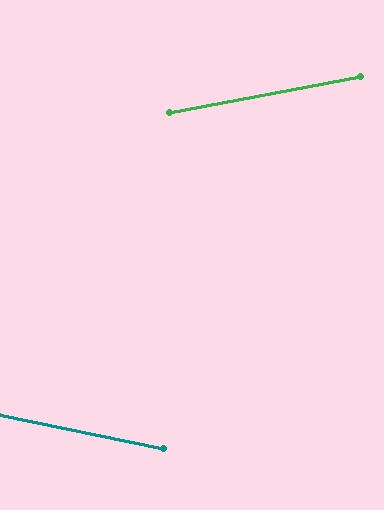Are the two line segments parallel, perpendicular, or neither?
Neither parallel nor perpendicular — they differ by about 22°.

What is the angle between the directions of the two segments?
Approximately 22 degrees.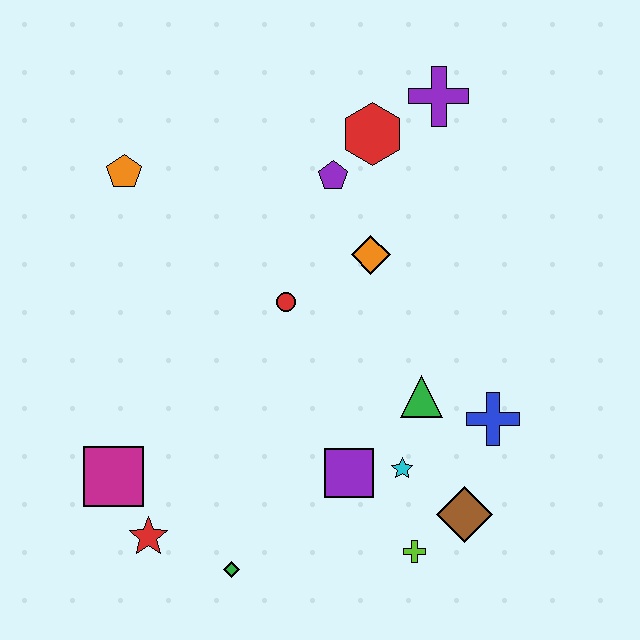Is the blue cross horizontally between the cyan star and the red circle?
No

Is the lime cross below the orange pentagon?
Yes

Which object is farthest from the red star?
The purple cross is farthest from the red star.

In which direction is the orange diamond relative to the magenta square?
The orange diamond is to the right of the magenta square.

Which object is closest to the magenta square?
The red star is closest to the magenta square.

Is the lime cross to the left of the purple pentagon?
No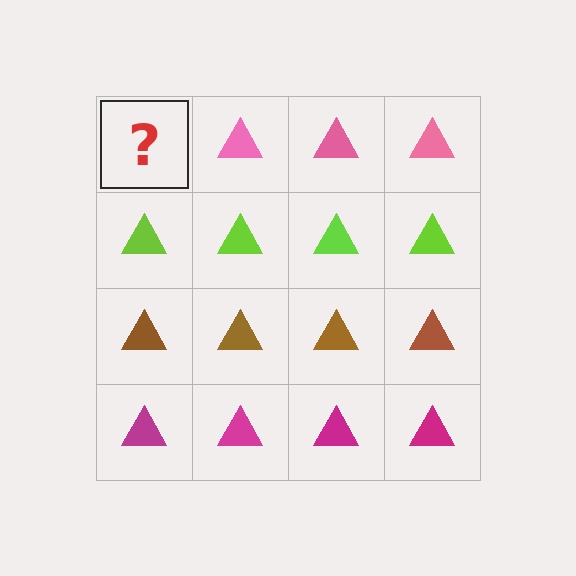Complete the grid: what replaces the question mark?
The question mark should be replaced with a pink triangle.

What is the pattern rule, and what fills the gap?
The rule is that each row has a consistent color. The gap should be filled with a pink triangle.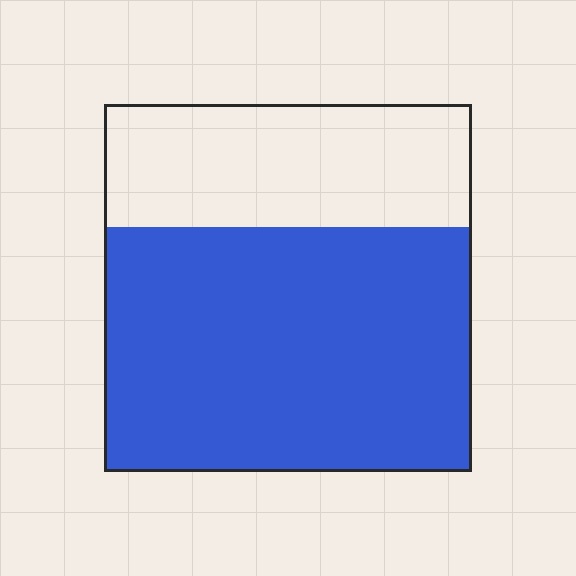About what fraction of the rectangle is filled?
About two thirds (2/3).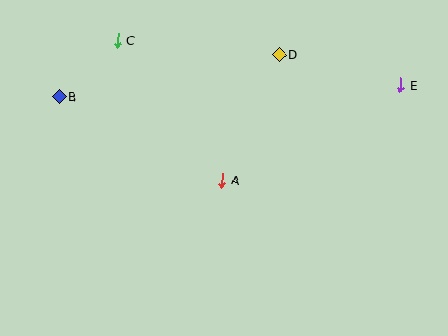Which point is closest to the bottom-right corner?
Point E is closest to the bottom-right corner.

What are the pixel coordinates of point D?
Point D is at (279, 54).